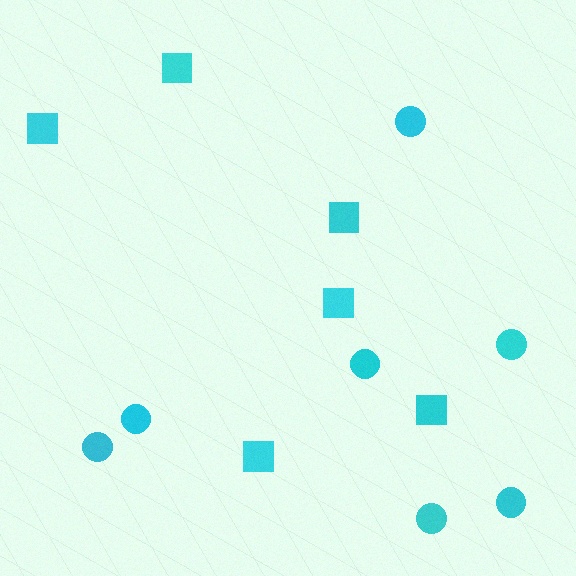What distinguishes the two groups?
There are 2 groups: one group of circles (7) and one group of squares (6).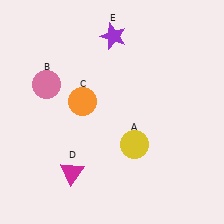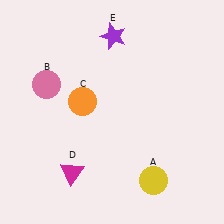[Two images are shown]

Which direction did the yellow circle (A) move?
The yellow circle (A) moved down.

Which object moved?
The yellow circle (A) moved down.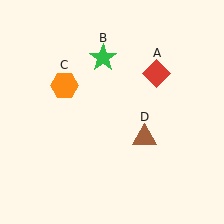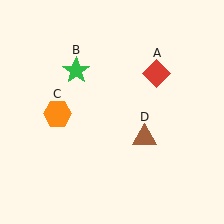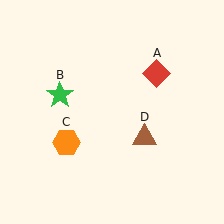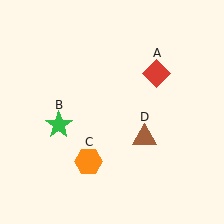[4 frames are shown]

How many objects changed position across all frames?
2 objects changed position: green star (object B), orange hexagon (object C).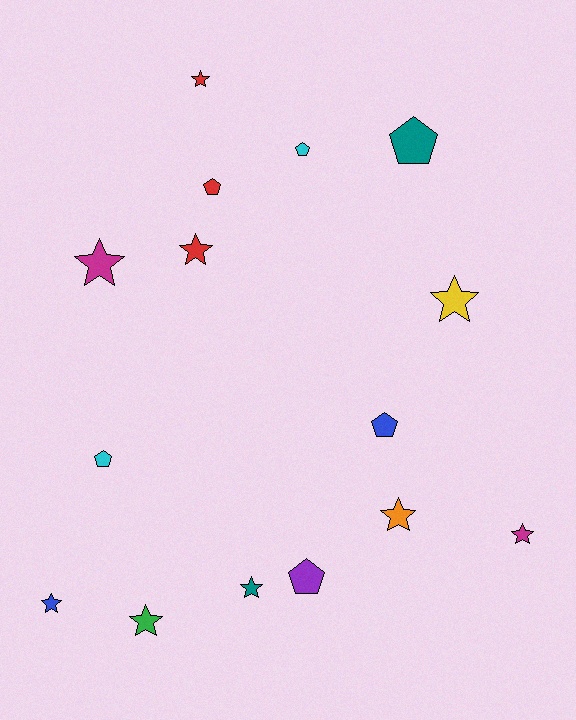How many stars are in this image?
There are 9 stars.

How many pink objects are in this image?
There are no pink objects.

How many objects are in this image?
There are 15 objects.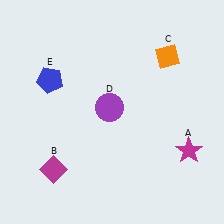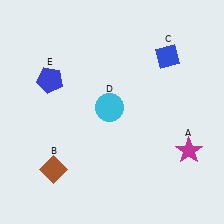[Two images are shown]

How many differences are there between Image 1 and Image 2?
There are 3 differences between the two images.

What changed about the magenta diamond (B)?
In Image 1, B is magenta. In Image 2, it changed to brown.